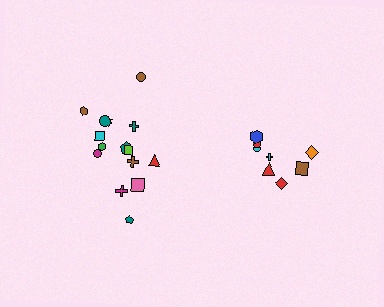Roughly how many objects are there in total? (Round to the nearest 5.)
Roughly 25 objects in total.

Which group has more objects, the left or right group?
The left group.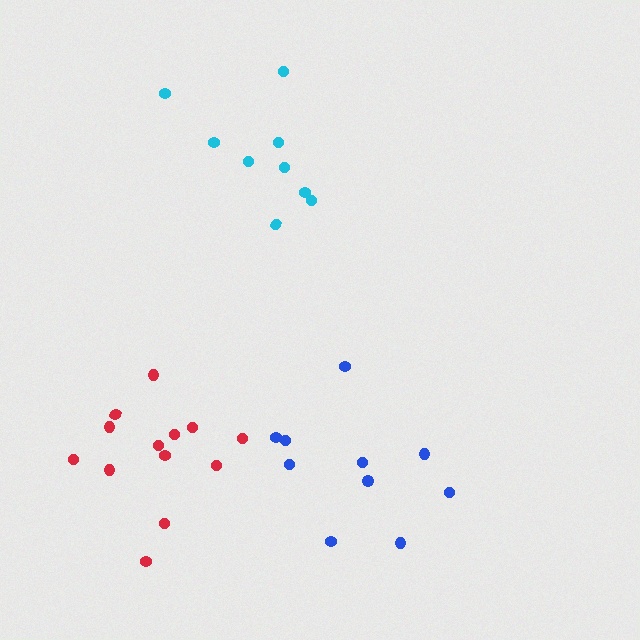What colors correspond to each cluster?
The clusters are colored: cyan, red, blue.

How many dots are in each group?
Group 1: 9 dots, Group 2: 13 dots, Group 3: 10 dots (32 total).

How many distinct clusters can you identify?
There are 3 distinct clusters.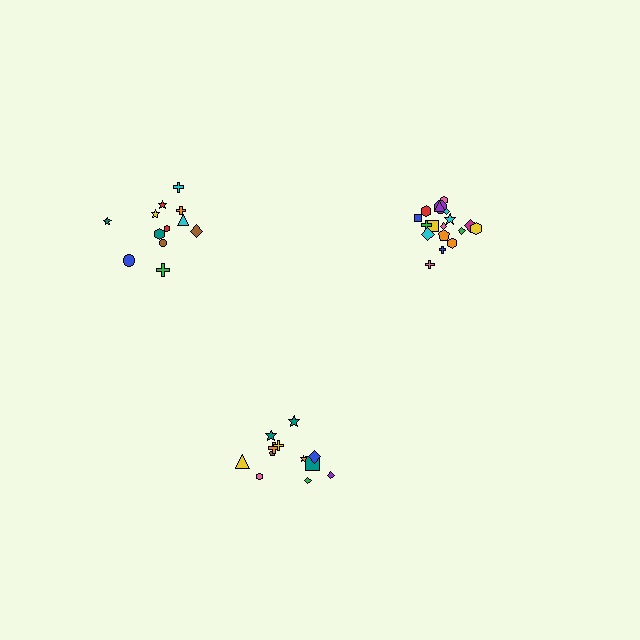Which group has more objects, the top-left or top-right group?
The top-right group.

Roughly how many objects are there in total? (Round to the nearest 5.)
Roughly 40 objects in total.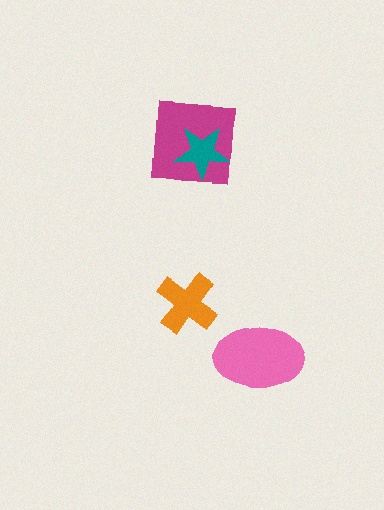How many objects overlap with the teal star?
1 object overlaps with the teal star.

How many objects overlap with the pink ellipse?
0 objects overlap with the pink ellipse.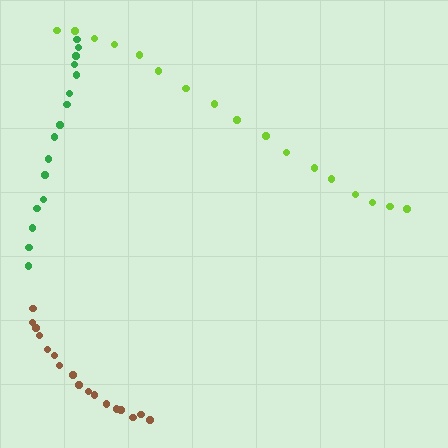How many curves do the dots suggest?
There are 3 distinct paths.